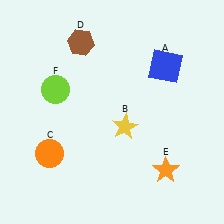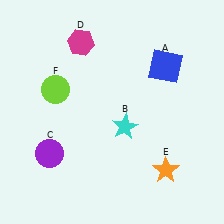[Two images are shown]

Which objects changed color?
B changed from yellow to cyan. C changed from orange to purple. D changed from brown to magenta.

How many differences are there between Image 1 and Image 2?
There are 3 differences between the two images.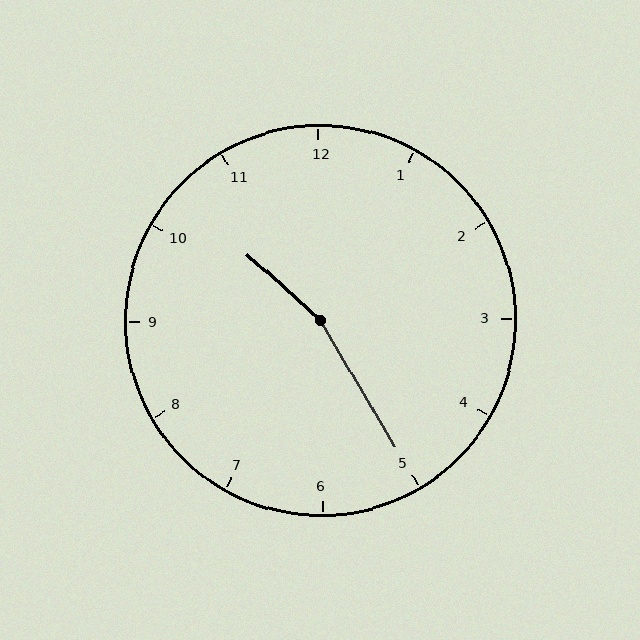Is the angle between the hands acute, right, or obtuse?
It is obtuse.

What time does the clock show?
10:25.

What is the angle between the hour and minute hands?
Approximately 162 degrees.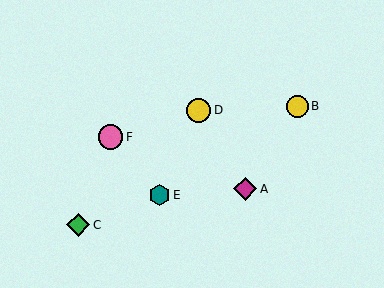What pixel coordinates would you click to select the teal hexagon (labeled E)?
Click at (160, 195) to select the teal hexagon E.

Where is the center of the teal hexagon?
The center of the teal hexagon is at (160, 195).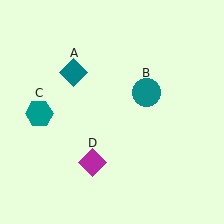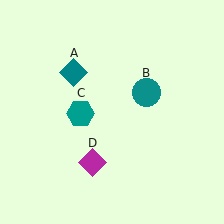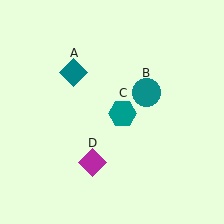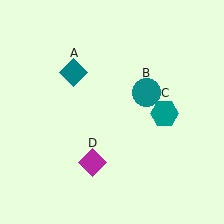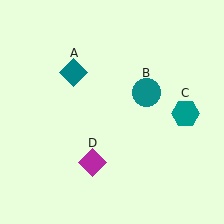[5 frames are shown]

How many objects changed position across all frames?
1 object changed position: teal hexagon (object C).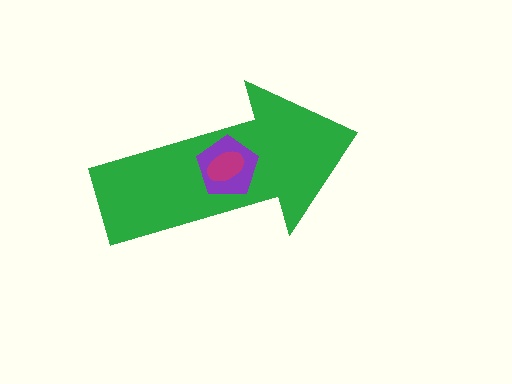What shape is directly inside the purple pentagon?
The magenta ellipse.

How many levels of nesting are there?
3.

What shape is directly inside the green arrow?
The purple pentagon.